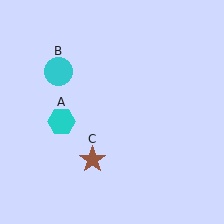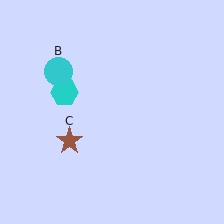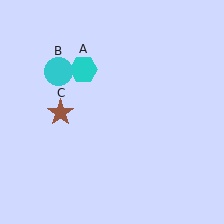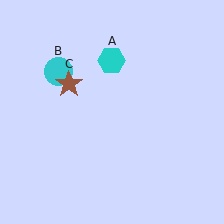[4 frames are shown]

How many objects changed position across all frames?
2 objects changed position: cyan hexagon (object A), brown star (object C).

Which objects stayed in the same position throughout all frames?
Cyan circle (object B) remained stationary.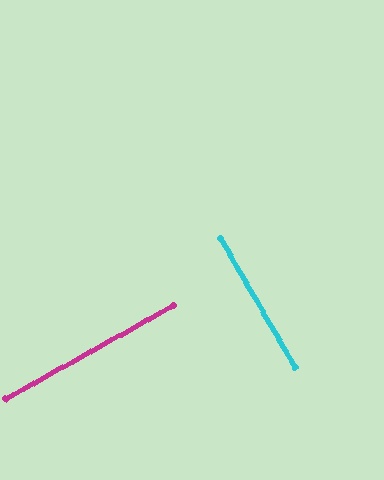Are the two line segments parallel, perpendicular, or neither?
Perpendicular — they meet at approximately 89°.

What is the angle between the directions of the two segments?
Approximately 89 degrees.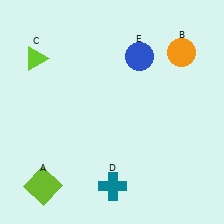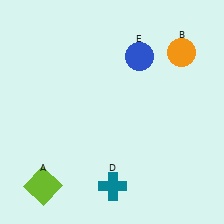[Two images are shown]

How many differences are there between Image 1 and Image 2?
There is 1 difference between the two images.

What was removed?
The lime triangle (C) was removed in Image 2.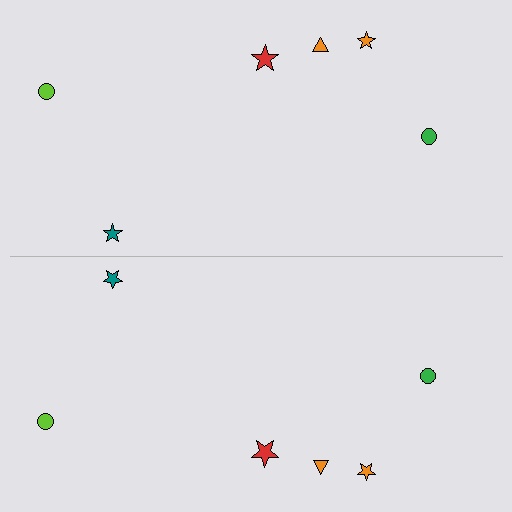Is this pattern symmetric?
Yes, this pattern has bilateral (reflection) symmetry.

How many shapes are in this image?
There are 12 shapes in this image.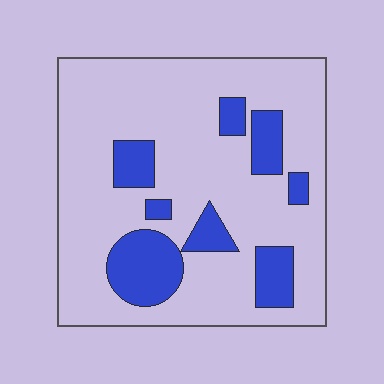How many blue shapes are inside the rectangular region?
8.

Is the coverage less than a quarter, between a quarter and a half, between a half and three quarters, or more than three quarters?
Less than a quarter.